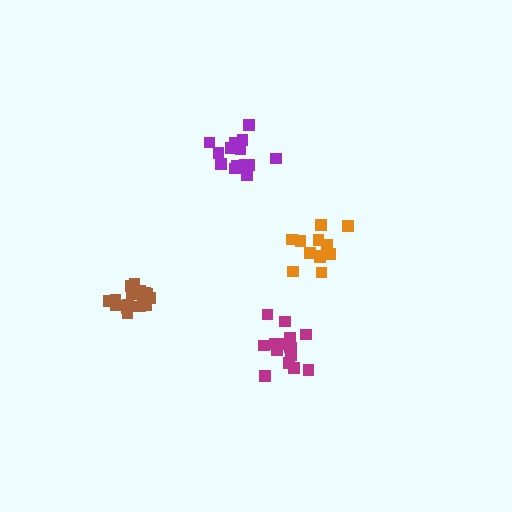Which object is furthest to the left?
The brown cluster is leftmost.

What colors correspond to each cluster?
The clusters are colored: magenta, brown, purple, orange.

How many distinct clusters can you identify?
There are 4 distinct clusters.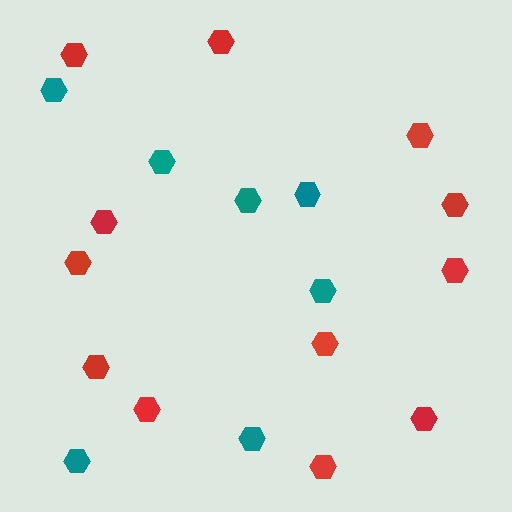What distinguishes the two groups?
There are 2 groups: one group of teal hexagons (7) and one group of red hexagons (12).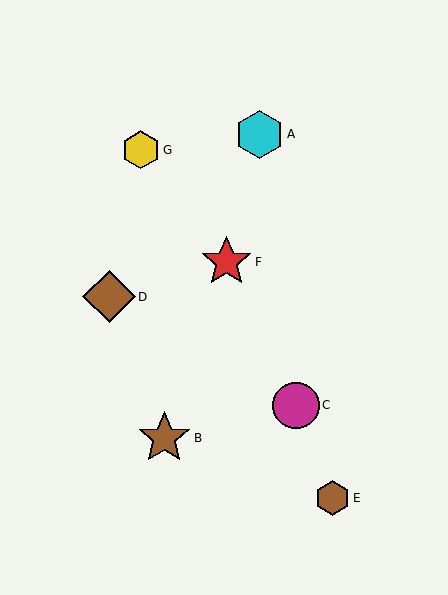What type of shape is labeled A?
Shape A is a cyan hexagon.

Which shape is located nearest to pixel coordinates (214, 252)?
The red star (labeled F) at (227, 262) is nearest to that location.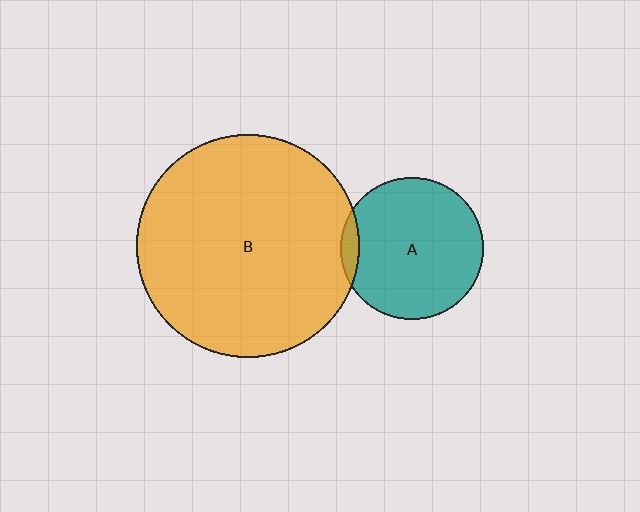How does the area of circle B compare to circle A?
Approximately 2.4 times.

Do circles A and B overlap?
Yes.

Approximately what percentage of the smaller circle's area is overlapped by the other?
Approximately 5%.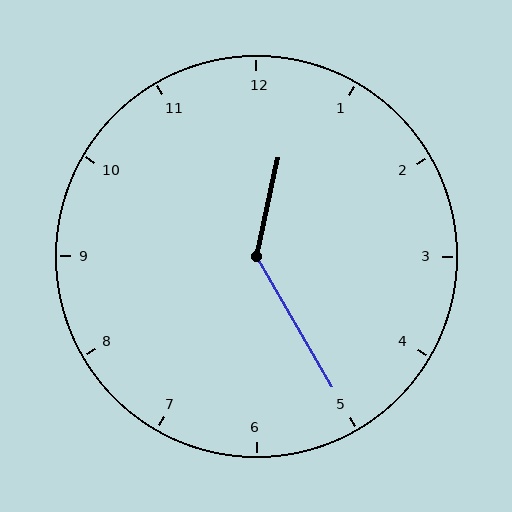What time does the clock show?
12:25.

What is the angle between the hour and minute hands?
Approximately 138 degrees.